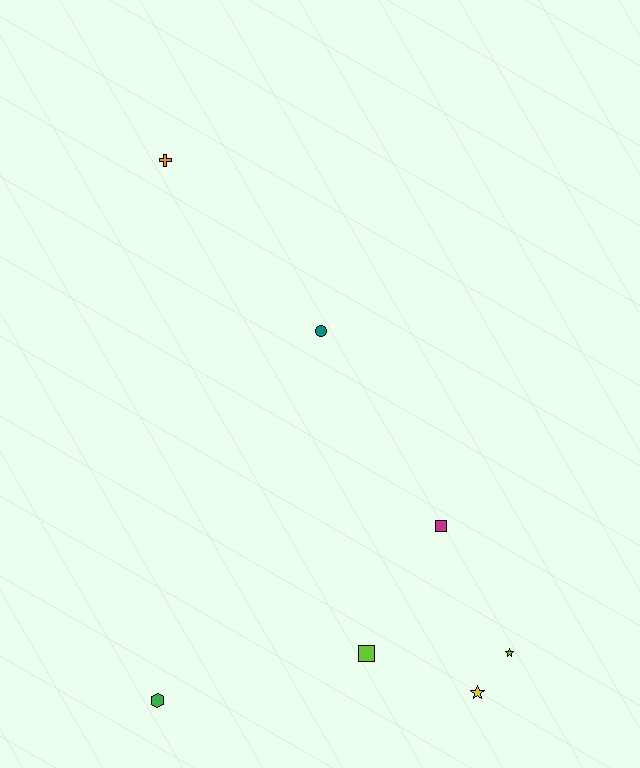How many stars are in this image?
There are 2 stars.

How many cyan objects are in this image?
There are no cyan objects.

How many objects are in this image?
There are 7 objects.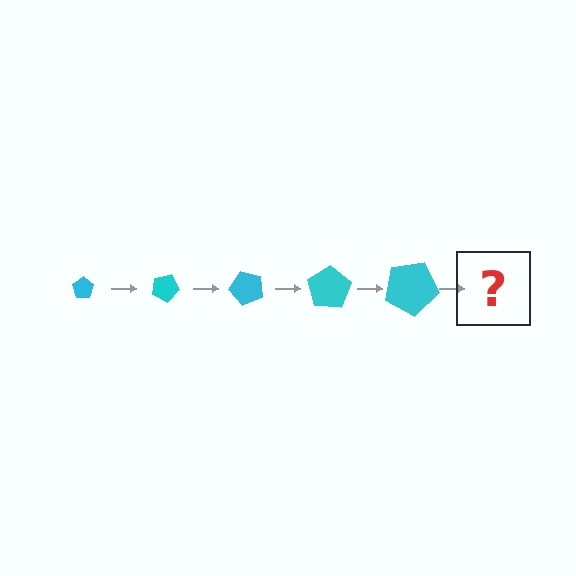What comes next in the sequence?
The next element should be a pentagon, larger than the previous one and rotated 125 degrees from the start.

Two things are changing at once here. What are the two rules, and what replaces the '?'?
The two rules are that the pentagon grows larger each step and it rotates 25 degrees each step. The '?' should be a pentagon, larger than the previous one and rotated 125 degrees from the start.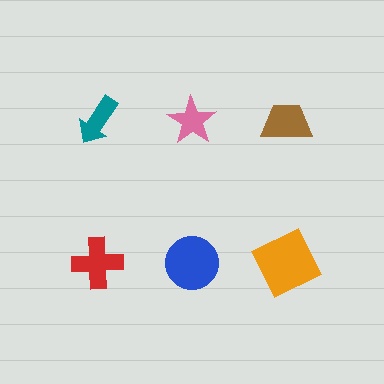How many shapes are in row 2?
3 shapes.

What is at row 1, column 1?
A teal arrow.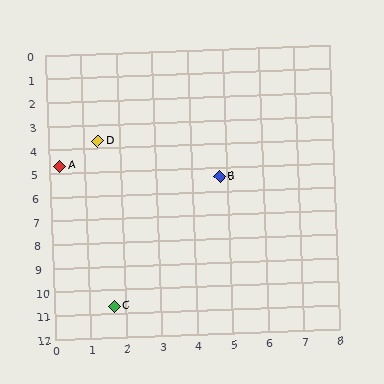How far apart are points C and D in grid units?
Points C and D are about 7.0 grid units apart.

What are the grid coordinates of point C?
Point C is at approximately (1.7, 10.7).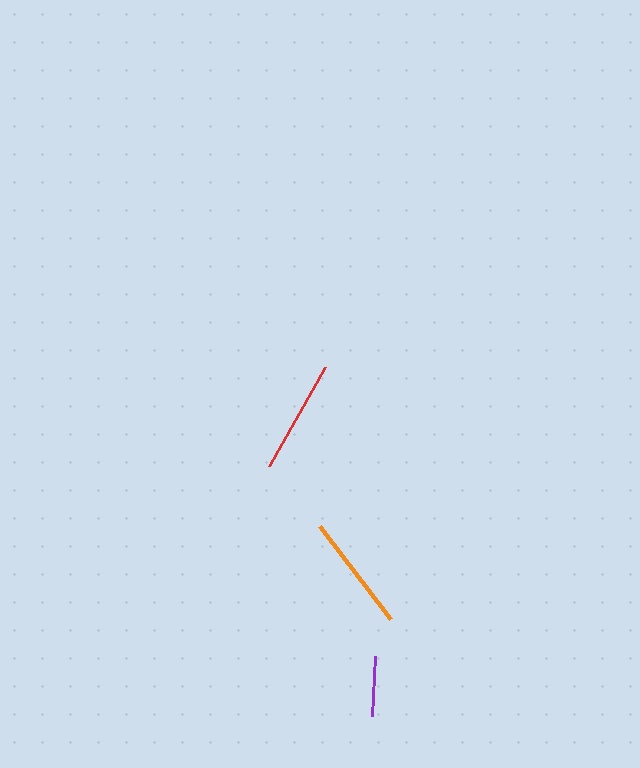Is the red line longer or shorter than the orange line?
The orange line is longer than the red line.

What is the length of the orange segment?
The orange segment is approximately 117 pixels long.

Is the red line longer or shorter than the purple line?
The red line is longer than the purple line.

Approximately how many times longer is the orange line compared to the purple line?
The orange line is approximately 1.9 times the length of the purple line.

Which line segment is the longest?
The orange line is the longest at approximately 117 pixels.